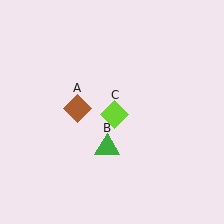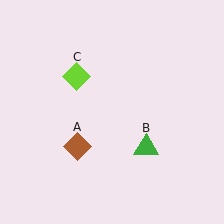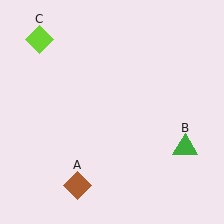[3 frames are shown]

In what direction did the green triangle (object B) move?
The green triangle (object B) moved right.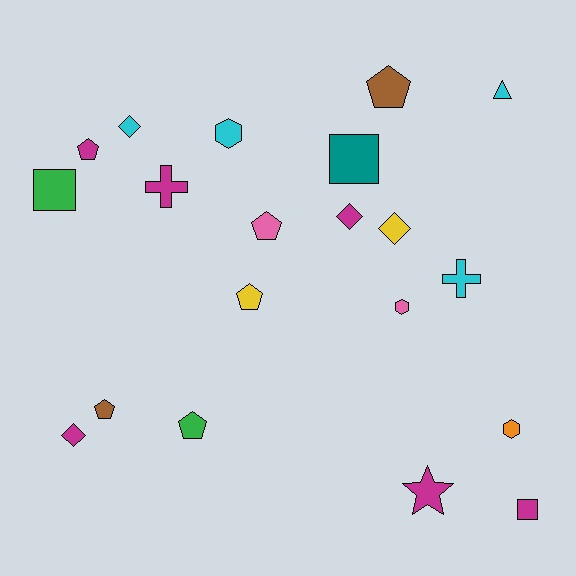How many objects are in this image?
There are 20 objects.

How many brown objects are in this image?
There are 2 brown objects.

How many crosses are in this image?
There are 2 crosses.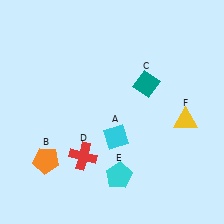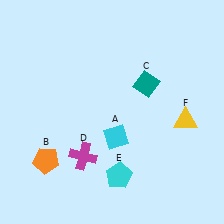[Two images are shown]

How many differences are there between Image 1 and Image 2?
There is 1 difference between the two images.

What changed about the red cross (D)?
In Image 1, D is red. In Image 2, it changed to magenta.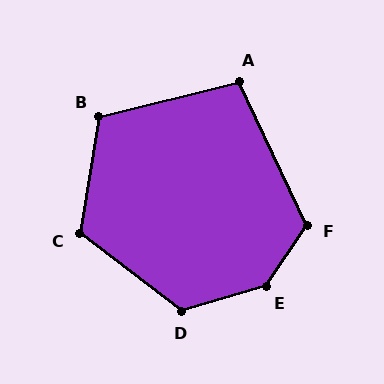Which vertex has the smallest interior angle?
A, at approximately 101 degrees.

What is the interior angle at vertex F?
Approximately 120 degrees (obtuse).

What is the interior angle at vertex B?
Approximately 113 degrees (obtuse).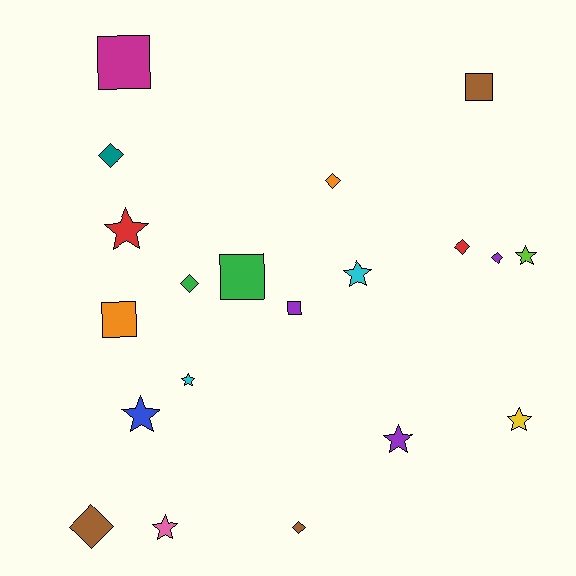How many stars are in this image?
There are 8 stars.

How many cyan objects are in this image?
There are 2 cyan objects.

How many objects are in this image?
There are 20 objects.